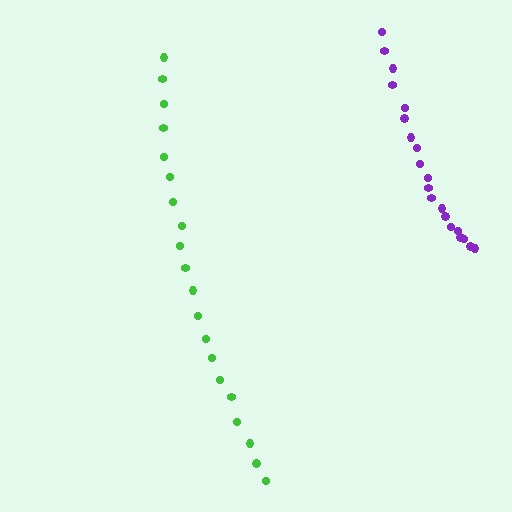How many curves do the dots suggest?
There are 2 distinct paths.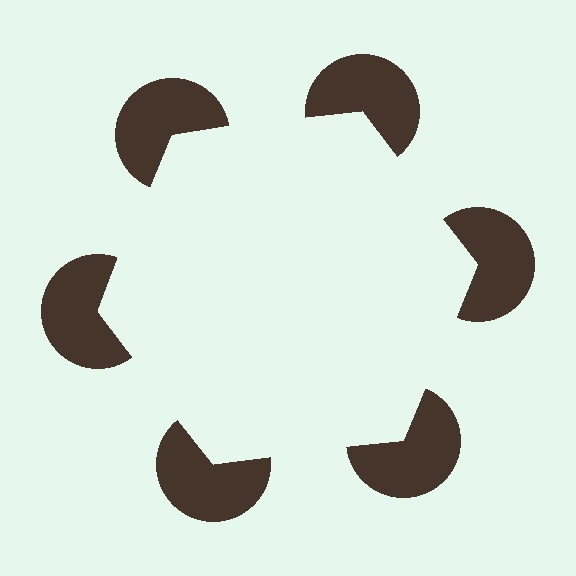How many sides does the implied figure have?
6 sides.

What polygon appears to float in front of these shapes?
An illusory hexagon — its edges are inferred from the aligned wedge cuts in the pac-man discs, not physically drawn.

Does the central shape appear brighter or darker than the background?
It typically appears slightly brighter than the background, even though no actual brightness change is drawn.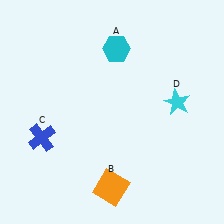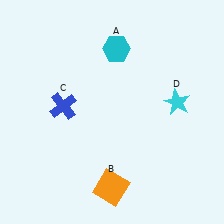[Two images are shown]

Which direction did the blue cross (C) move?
The blue cross (C) moved up.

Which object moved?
The blue cross (C) moved up.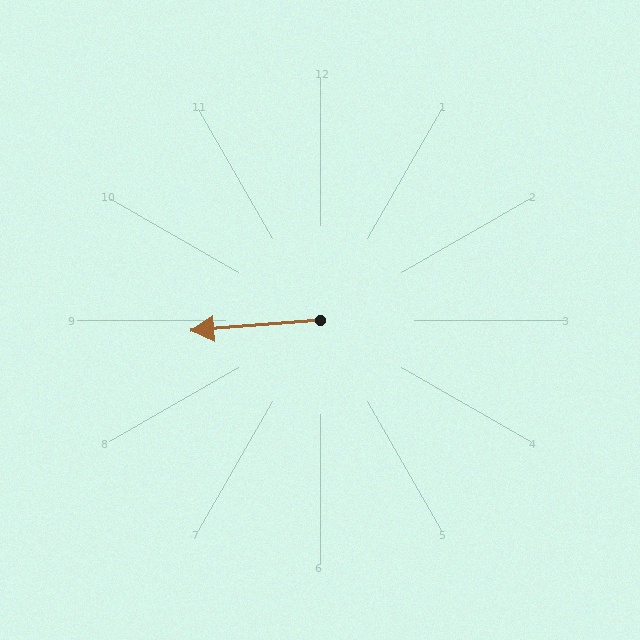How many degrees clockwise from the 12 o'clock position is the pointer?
Approximately 265 degrees.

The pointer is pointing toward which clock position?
Roughly 9 o'clock.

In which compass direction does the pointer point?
West.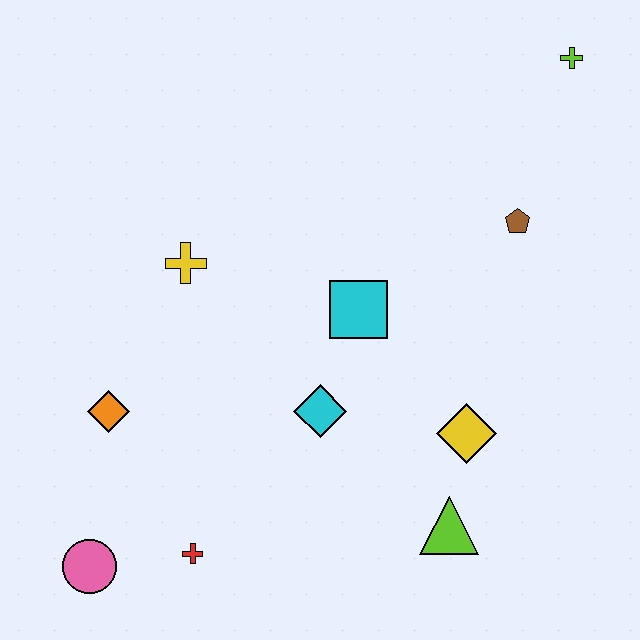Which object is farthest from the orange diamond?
The lime cross is farthest from the orange diamond.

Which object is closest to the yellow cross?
The orange diamond is closest to the yellow cross.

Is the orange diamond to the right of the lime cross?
No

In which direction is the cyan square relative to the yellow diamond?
The cyan square is above the yellow diamond.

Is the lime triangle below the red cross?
No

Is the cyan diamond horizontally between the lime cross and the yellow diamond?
No